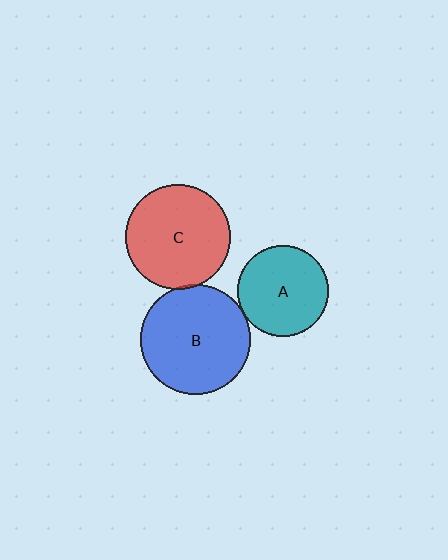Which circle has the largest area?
Circle B (blue).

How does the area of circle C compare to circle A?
Approximately 1.4 times.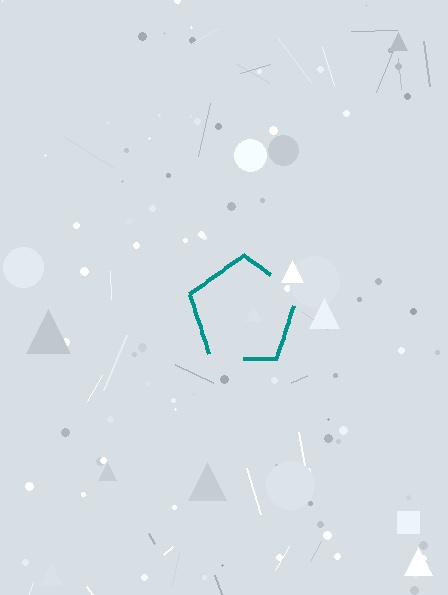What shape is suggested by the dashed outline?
The dashed outline suggests a pentagon.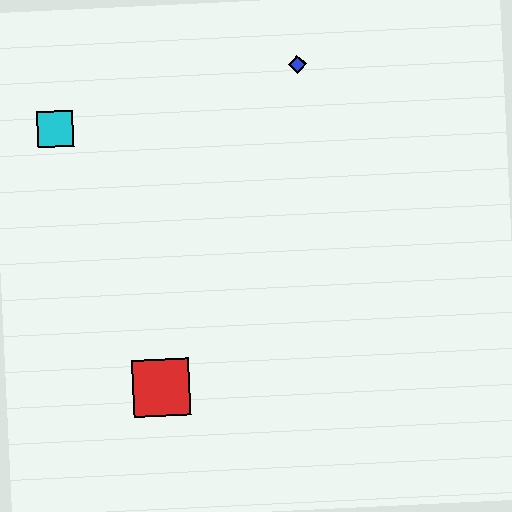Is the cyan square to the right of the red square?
No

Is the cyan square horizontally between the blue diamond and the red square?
No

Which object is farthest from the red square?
The blue diamond is farthest from the red square.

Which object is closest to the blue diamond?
The cyan square is closest to the blue diamond.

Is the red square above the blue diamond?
No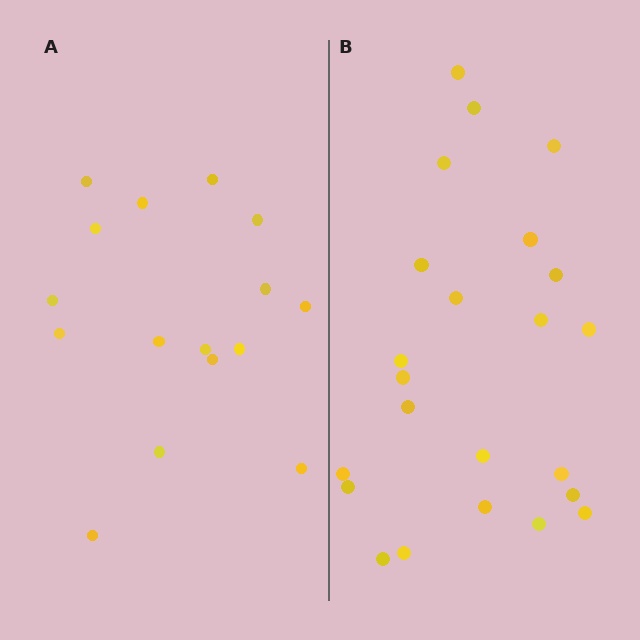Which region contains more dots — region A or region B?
Region B (the right region) has more dots.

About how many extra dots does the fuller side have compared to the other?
Region B has roughly 8 or so more dots than region A.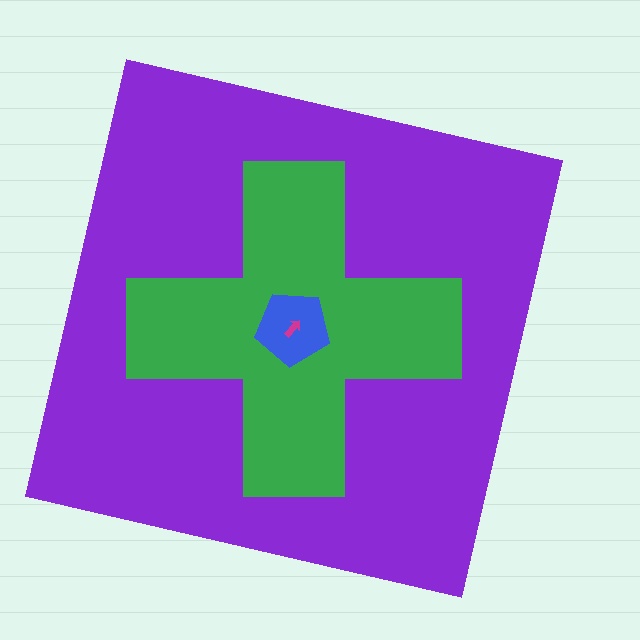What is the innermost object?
The magenta arrow.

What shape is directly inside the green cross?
The blue pentagon.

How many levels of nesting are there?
4.